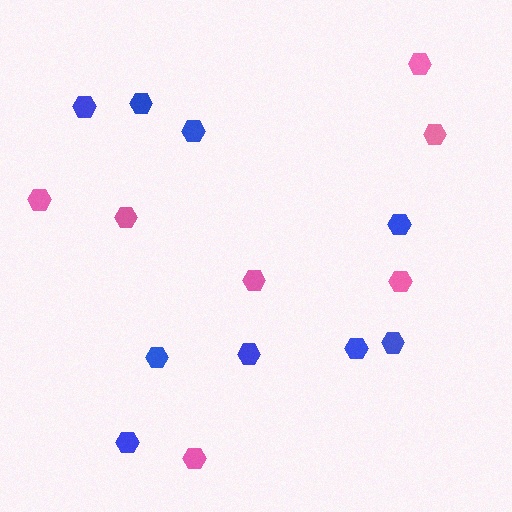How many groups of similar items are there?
There are 2 groups: one group of pink hexagons (7) and one group of blue hexagons (9).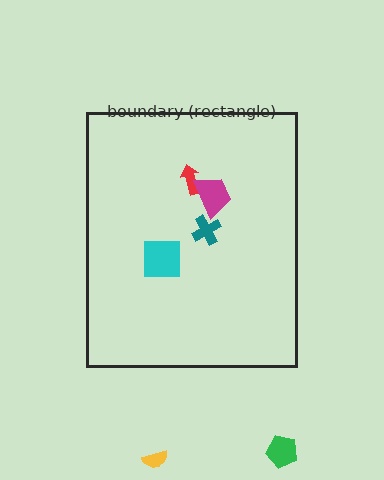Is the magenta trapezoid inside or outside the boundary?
Inside.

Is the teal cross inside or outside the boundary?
Inside.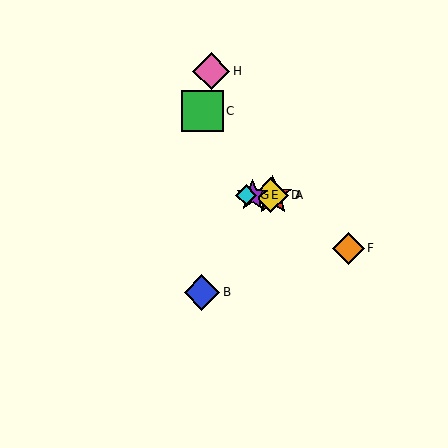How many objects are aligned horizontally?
4 objects (A, D, E, G) are aligned horizontally.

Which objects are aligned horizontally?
Objects A, D, E, G are aligned horizontally.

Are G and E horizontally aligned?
Yes, both are at y≈195.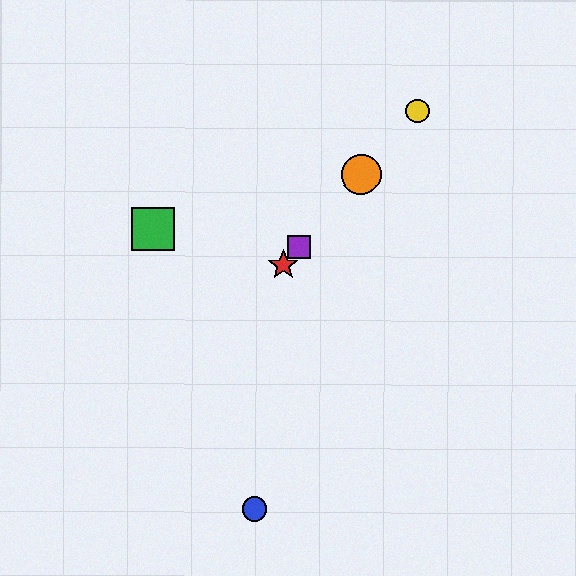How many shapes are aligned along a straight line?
4 shapes (the red star, the yellow circle, the purple square, the orange circle) are aligned along a straight line.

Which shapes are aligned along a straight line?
The red star, the yellow circle, the purple square, the orange circle are aligned along a straight line.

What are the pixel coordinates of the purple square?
The purple square is at (299, 247).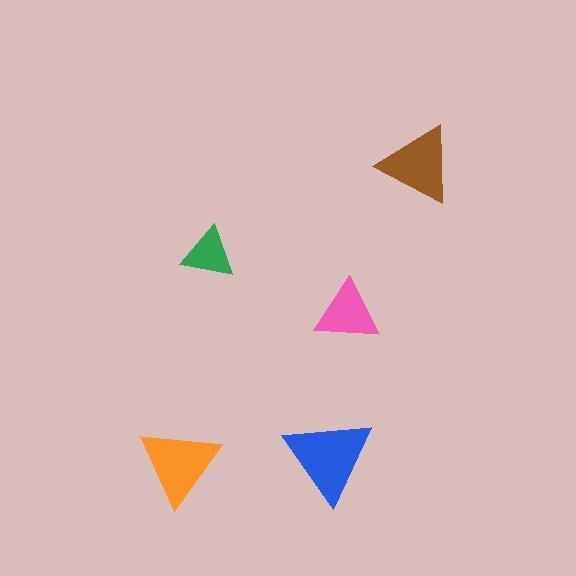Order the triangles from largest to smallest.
the blue one, the orange one, the brown one, the pink one, the green one.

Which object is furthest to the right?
The brown triangle is rightmost.